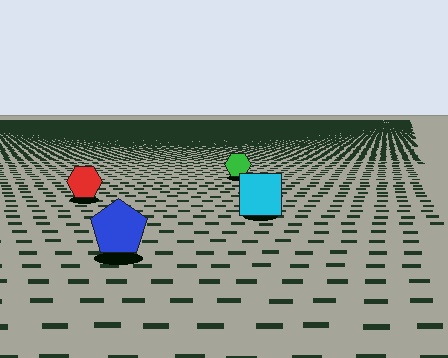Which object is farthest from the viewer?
The green hexagon is farthest from the viewer. It appears smaller and the ground texture around it is denser.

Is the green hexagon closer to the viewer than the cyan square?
No. The cyan square is closer — you can tell from the texture gradient: the ground texture is coarser near it.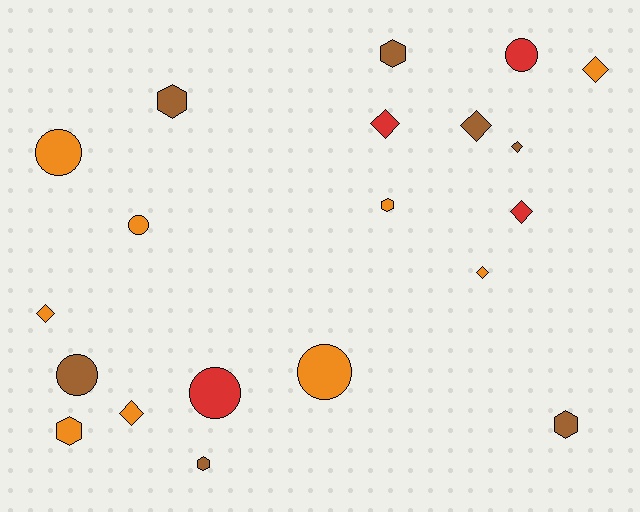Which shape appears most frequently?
Diamond, with 8 objects.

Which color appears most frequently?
Orange, with 9 objects.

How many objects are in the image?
There are 20 objects.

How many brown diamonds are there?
There are 2 brown diamonds.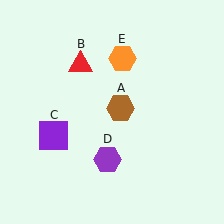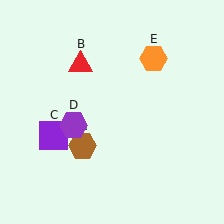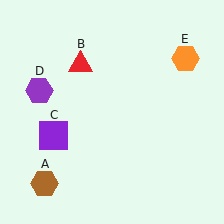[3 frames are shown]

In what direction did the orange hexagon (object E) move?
The orange hexagon (object E) moved right.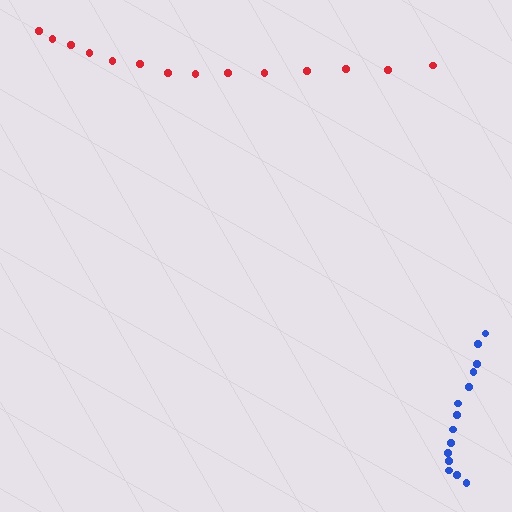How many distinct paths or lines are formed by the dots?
There are 2 distinct paths.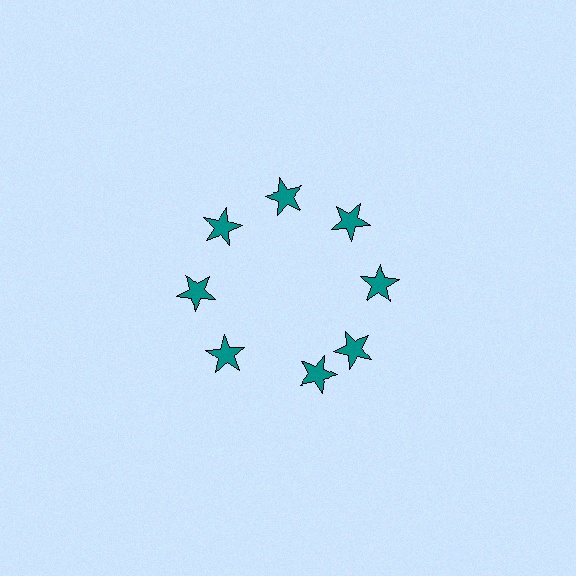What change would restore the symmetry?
The symmetry would be restored by rotating it back into even spacing with its neighbors so that all 8 stars sit at equal angles and equal distance from the center.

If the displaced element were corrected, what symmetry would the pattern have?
It would have 8-fold rotational symmetry — the pattern would map onto itself every 45 degrees.